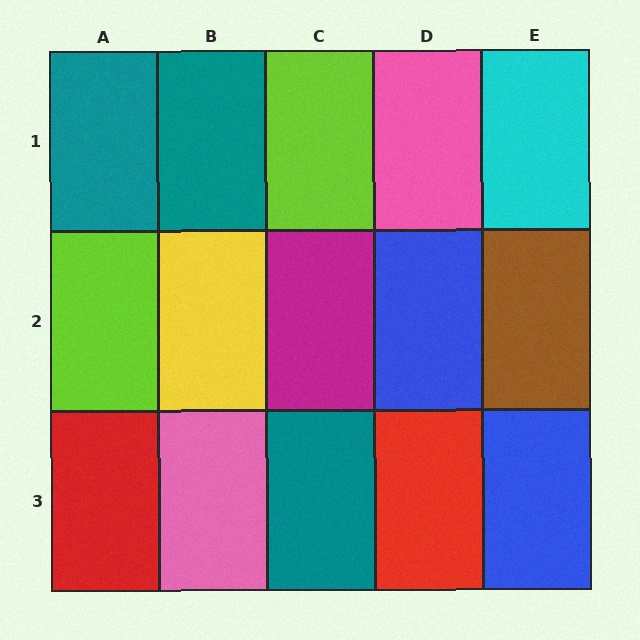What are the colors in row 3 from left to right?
Red, pink, teal, red, blue.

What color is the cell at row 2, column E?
Brown.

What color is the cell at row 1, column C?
Lime.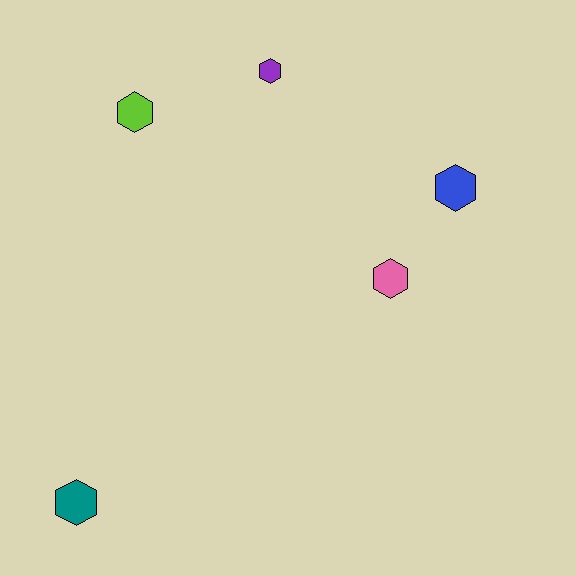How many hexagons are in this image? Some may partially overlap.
There are 5 hexagons.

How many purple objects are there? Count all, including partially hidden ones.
There is 1 purple object.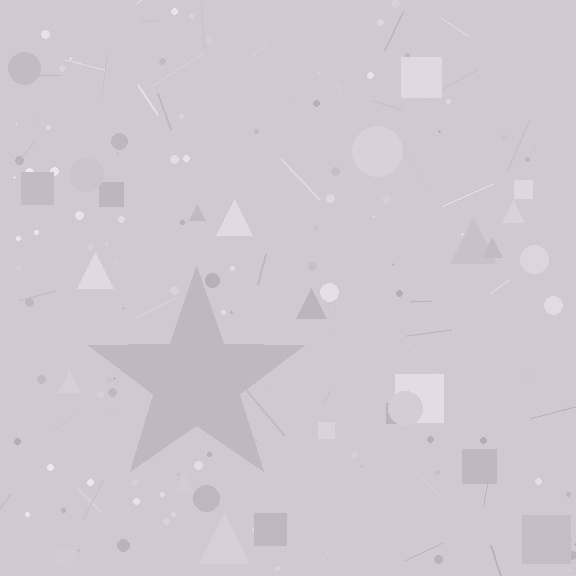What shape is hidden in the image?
A star is hidden in the image.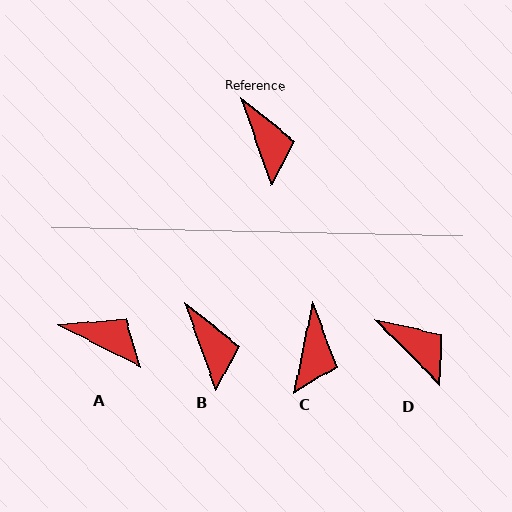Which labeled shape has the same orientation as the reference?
B.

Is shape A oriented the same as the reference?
No, it is off by about 44 degrees.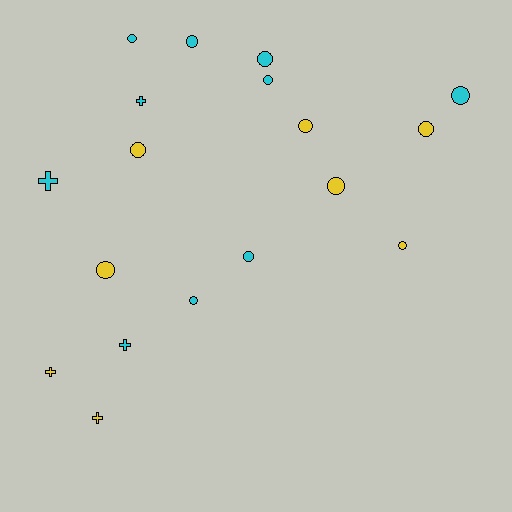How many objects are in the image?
There are 18 objects.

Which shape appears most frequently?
Circle, with 13 objects.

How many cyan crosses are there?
There are 3 cyan crosses.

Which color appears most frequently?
Cyan, with 10 objects.